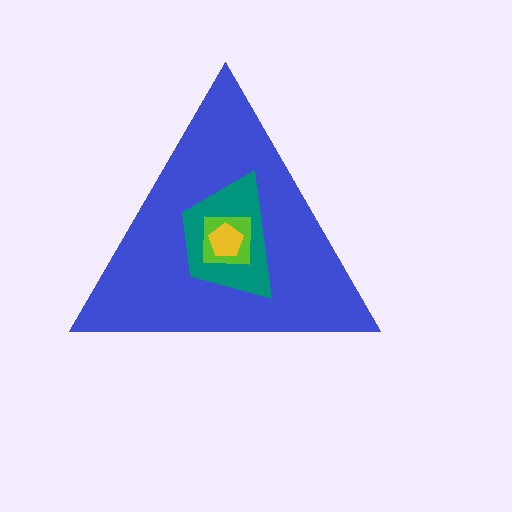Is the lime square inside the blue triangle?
Yes.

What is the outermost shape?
The blue triangle.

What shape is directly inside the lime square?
The yellow pentagon.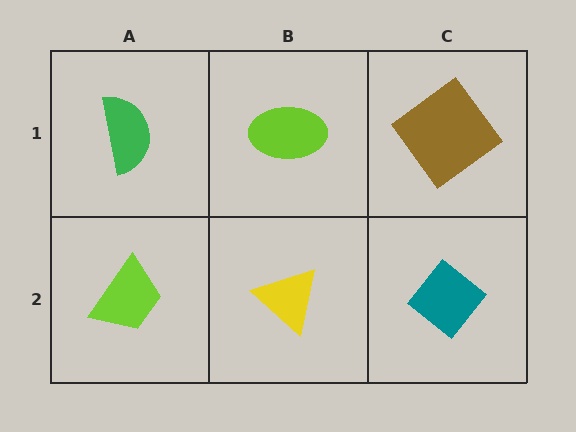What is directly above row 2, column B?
A lime ellipse.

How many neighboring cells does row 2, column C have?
2.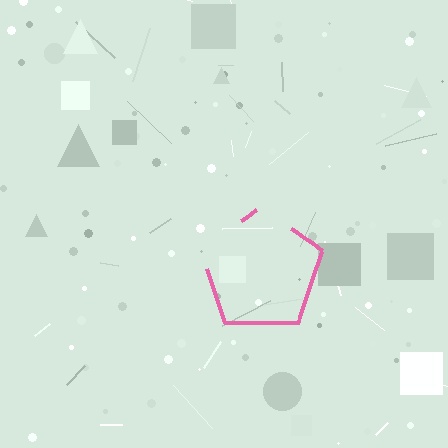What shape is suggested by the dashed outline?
The dashed outline suggests a pentagon.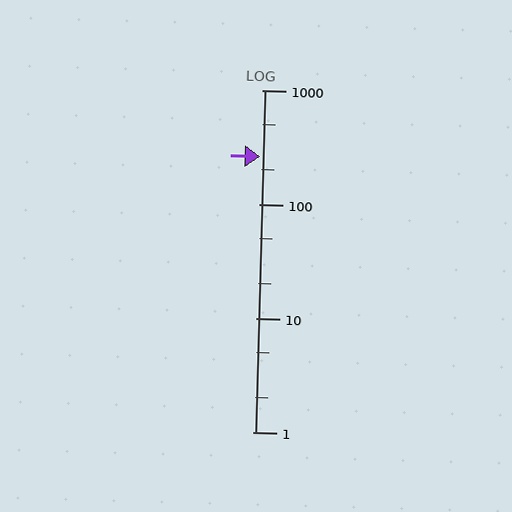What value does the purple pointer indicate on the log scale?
The pointer indicates approximately 260.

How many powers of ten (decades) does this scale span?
The scale spans 3 decades, from 1 to 1000.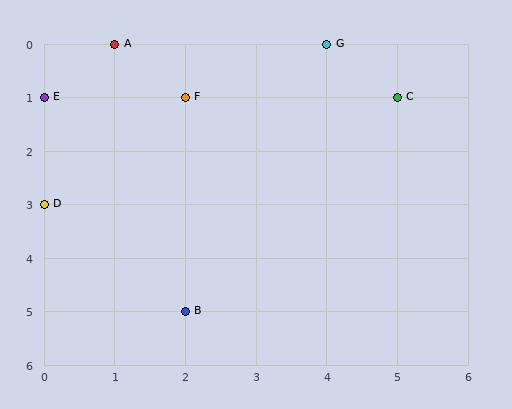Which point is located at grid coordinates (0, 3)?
Point D is at (0, 3).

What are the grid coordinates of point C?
Point C is at grid coordinates (5, 1).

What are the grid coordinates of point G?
Point G is at grid coordinates (4, 0).